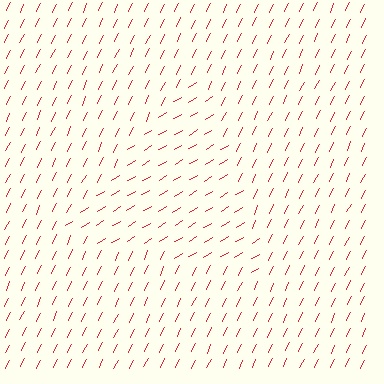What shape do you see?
I see a triangle.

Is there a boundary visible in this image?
Yes, there is a texture boundary formed by a change in line orientation.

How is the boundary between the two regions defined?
The boundary is defined purely by a change in line orientation (approximately 33 degrees difference). All lines are the same color and thickness.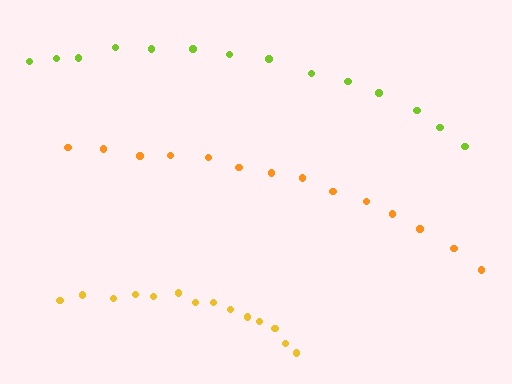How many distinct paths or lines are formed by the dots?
There are 3 distinct paths.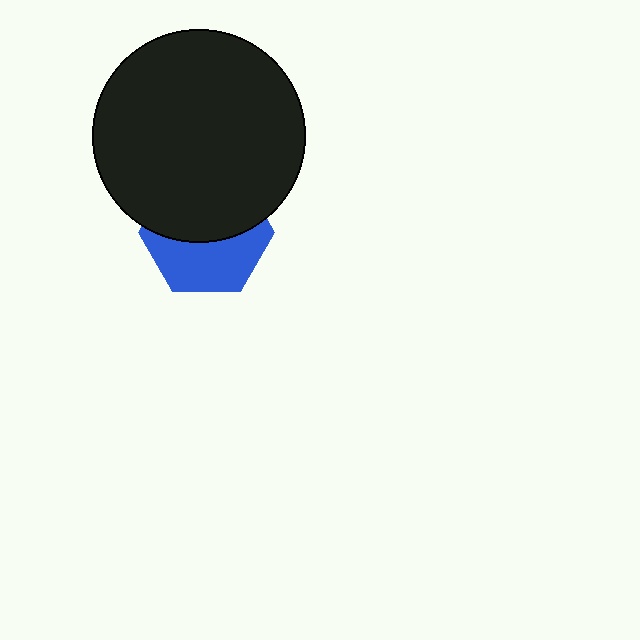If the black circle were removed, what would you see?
You would see the complete blue hexagon.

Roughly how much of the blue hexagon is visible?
About half of it is visible (roughly 47%).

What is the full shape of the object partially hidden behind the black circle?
The partially hidden object is a blue hexagon.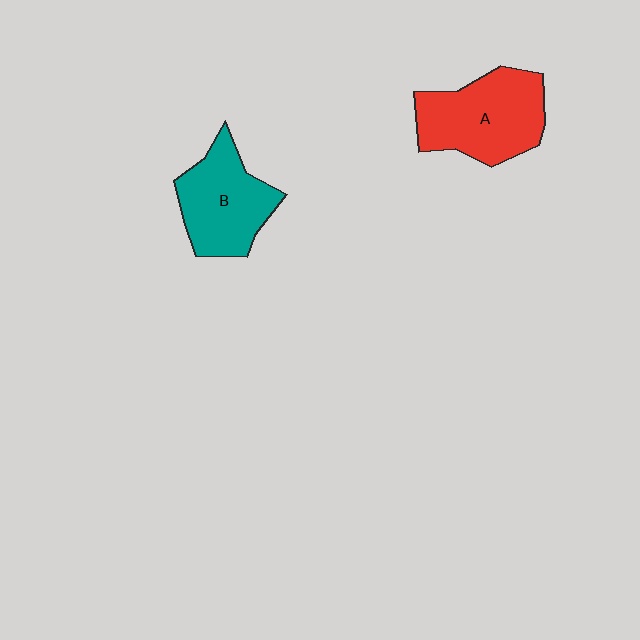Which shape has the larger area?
Shape A (red).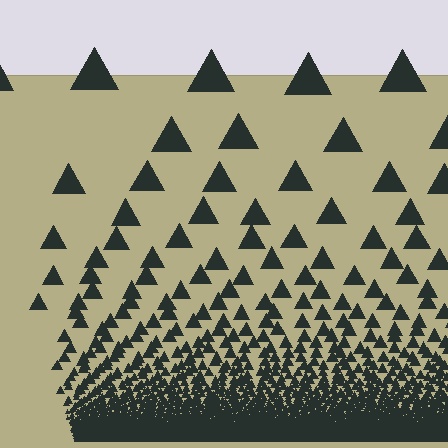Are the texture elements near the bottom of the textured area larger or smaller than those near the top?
Smaller. The gradient is inverted — elements near the bottom are smaller and denser.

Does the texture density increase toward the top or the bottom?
Density increases toward the bottom.